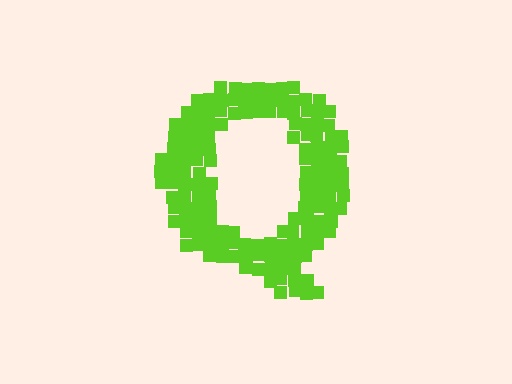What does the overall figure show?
The overall figure shows the letter Q.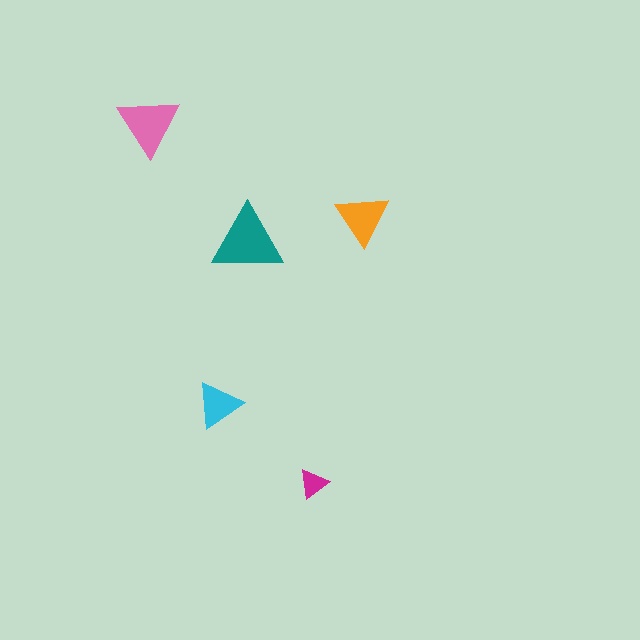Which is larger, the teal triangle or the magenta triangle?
The teal one.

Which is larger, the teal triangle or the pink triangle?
The teal one.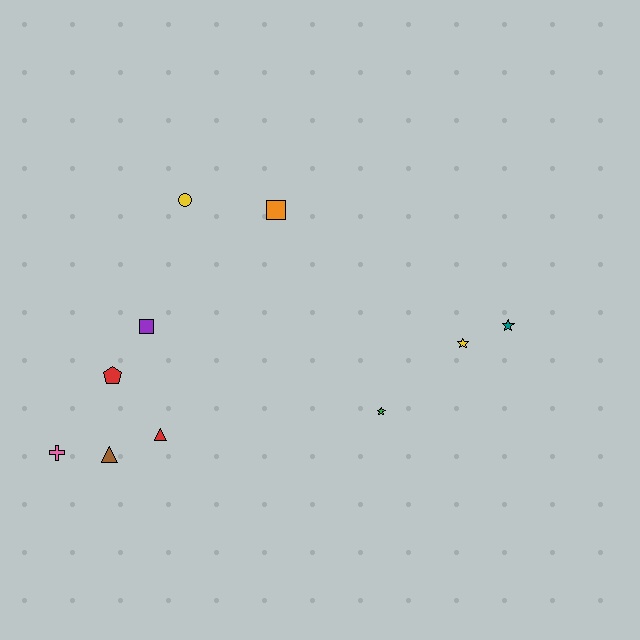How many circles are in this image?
There is 1 circle.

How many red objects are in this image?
There are 2 red objects.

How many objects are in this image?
There are 10 objects.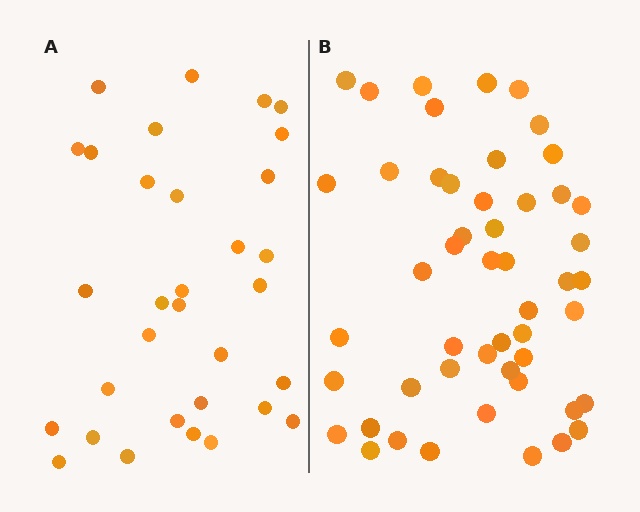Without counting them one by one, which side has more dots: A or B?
Region B (the right region) has more dots.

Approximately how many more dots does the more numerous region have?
Region B has approximately 20 more dots than region A.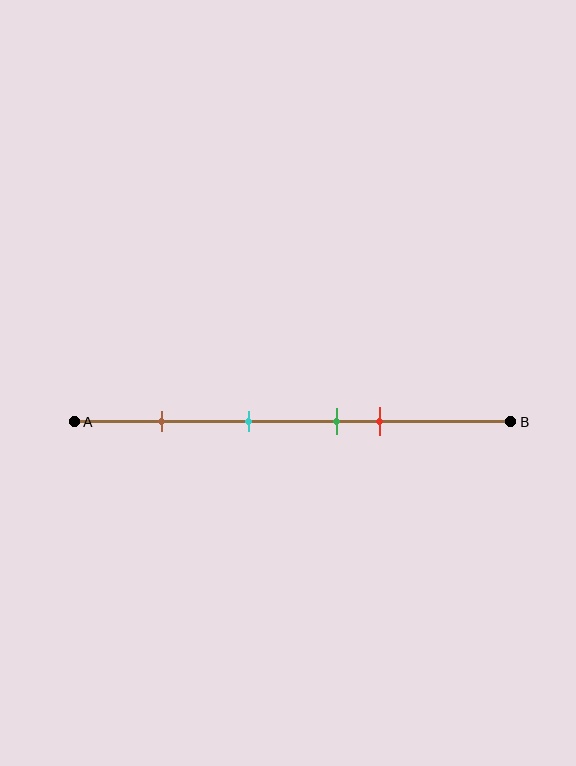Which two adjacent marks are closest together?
The green and red marks are the closest adjacent pair.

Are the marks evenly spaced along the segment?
No, the marks are not evenly spaced.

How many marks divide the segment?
There are 4 marks dividing the segment.